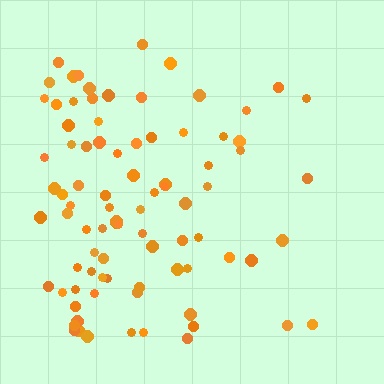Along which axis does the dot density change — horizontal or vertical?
Horizontal.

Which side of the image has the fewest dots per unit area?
The right.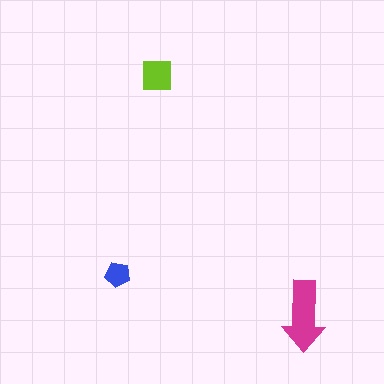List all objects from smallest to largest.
The blue pentagon, the lime square, the magenta arrow.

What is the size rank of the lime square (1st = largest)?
2nd.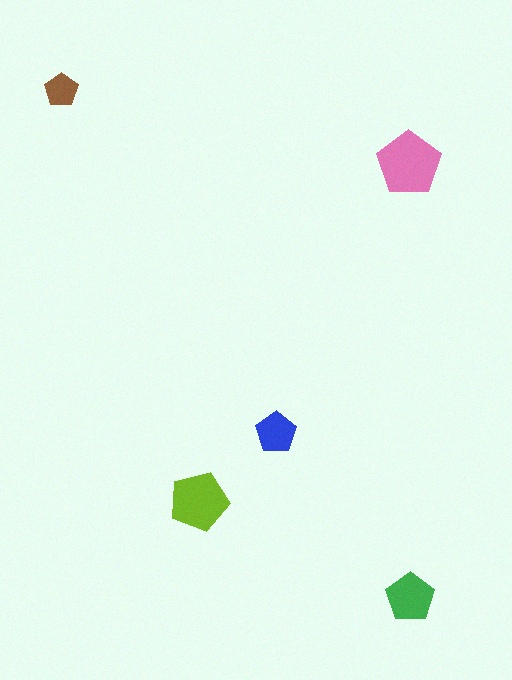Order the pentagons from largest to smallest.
the pink one, the lime one, the green one, the blue one, the brown one.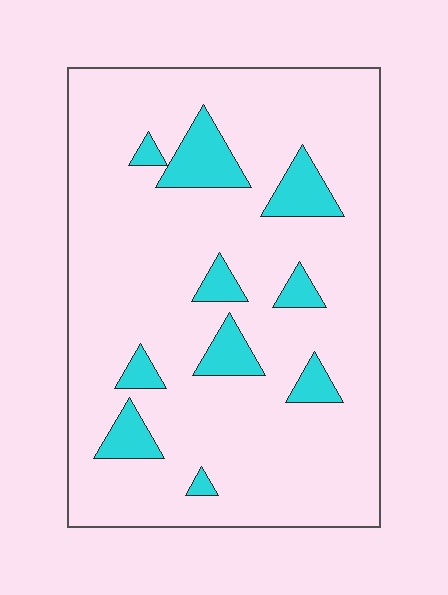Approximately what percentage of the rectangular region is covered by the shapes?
Approximately 15%.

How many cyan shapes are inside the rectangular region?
10.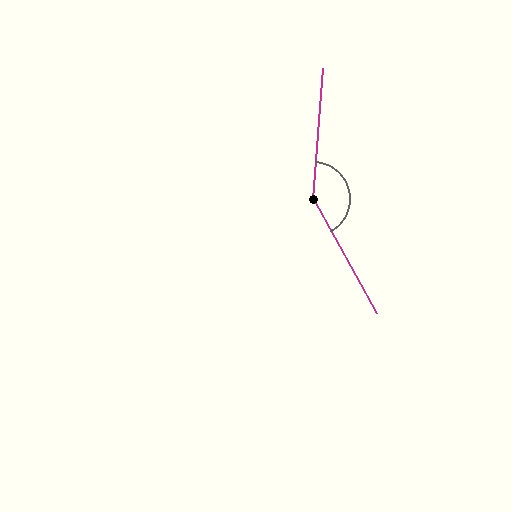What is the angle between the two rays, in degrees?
Approximately 147 degrees.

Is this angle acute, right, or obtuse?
It is obtuse.